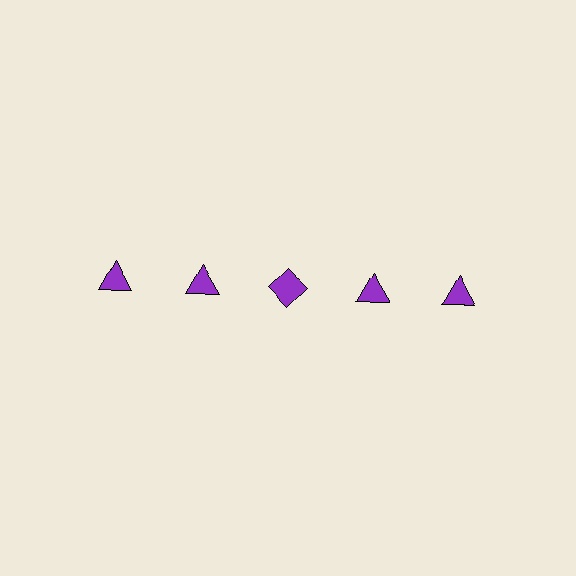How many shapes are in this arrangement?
There are 5 shapes arranged in a grid pattern.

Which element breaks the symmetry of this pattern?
The purple diamond in the top row, center column breaks the symmetry. All other shapes are purple triangles.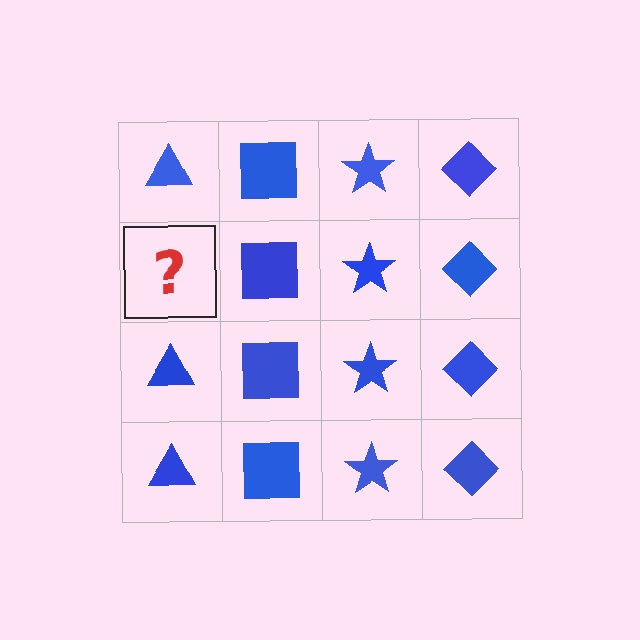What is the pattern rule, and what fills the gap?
The rule is that each column has a consistent shape. The gap should be filled with a blue triangle.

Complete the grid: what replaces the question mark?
The question mark should be replaced with a blue triangle.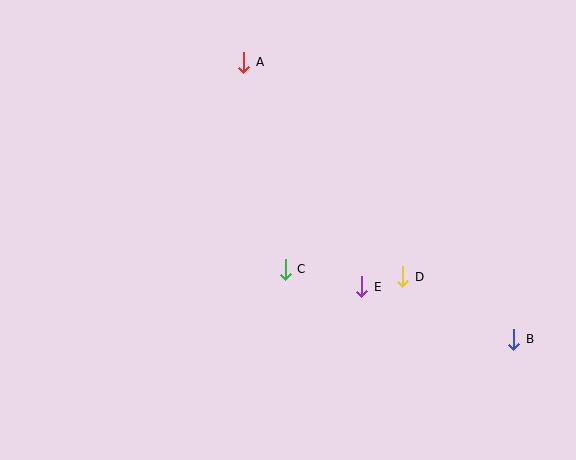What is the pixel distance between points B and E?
The distance between B and E is 161 pixels.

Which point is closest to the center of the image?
Point C at (285, 269) is closest to the center.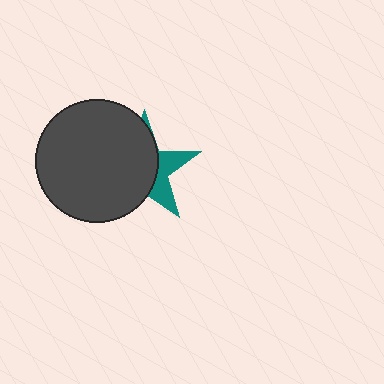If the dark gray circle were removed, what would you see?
You would see the complete teal star.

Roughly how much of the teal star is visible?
A small part of it is visible (roughly 33%).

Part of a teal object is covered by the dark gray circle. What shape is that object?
It is a star.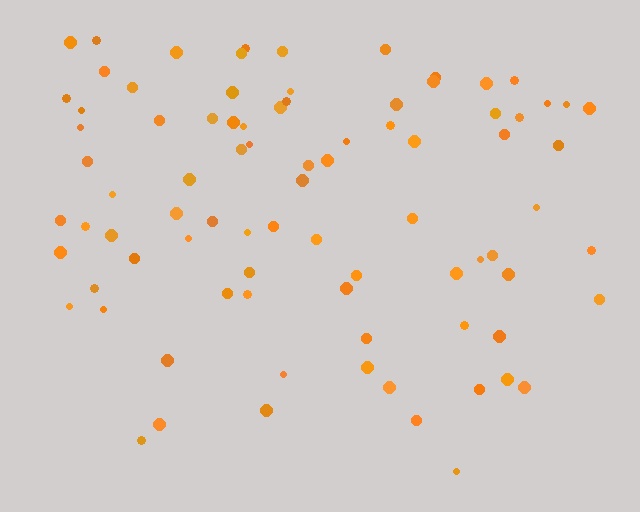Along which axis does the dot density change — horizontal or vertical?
Vertical.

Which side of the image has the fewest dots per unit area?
The bottom.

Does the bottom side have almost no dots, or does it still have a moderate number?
Still a moderate number, just noticeably fewer than the top.